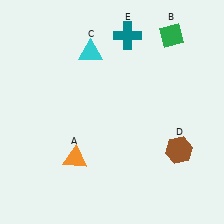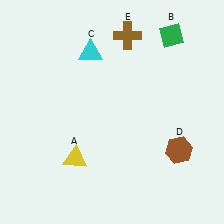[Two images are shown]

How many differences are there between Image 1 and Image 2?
There are 2 differences between the two images.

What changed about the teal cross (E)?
In Image 1, E is teal. In Image 2, it changed to brown.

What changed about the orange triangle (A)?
In Image 1, A is orange. In Image 2, it changed to yellow.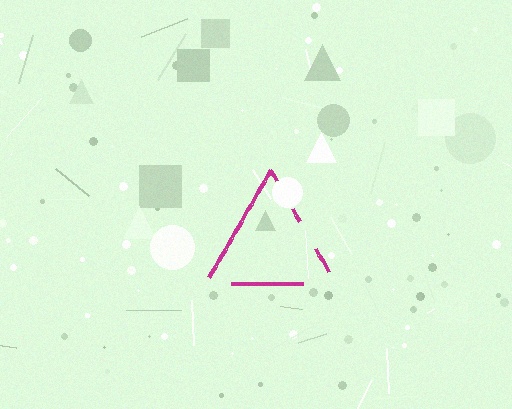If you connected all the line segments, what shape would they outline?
They would outline a triangle.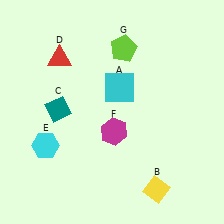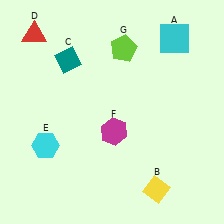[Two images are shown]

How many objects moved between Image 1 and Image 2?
3 objects moved between the two images.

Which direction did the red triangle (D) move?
The red triangle (D) moved left.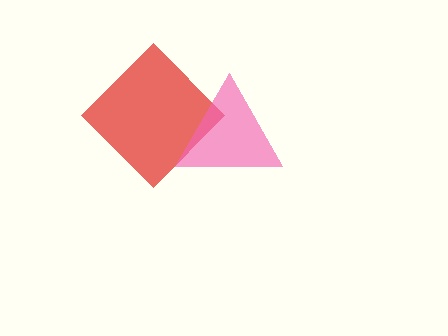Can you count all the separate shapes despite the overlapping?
Yes, there are 2 separate shapes.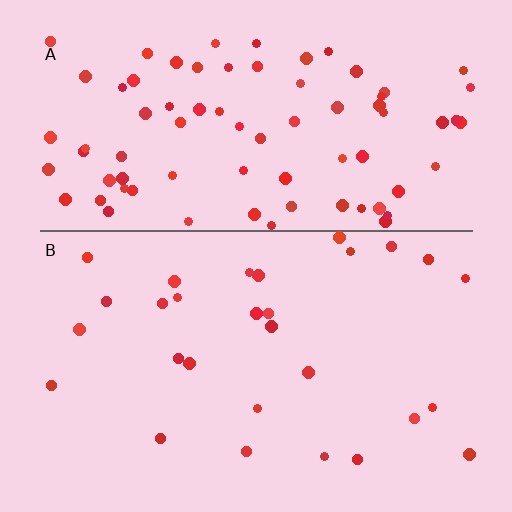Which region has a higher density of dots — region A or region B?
A (the top).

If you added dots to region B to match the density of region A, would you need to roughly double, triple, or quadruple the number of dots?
Approximately triple.